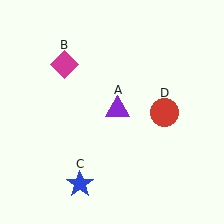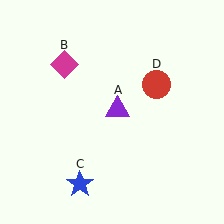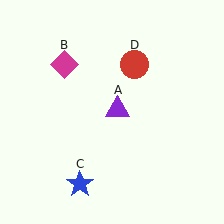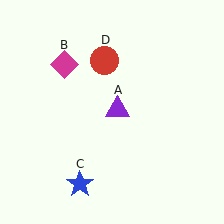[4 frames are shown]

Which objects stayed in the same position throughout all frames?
Purple triangle (object A) and magenta diamond (object B) and blue star (object C) remained stationary.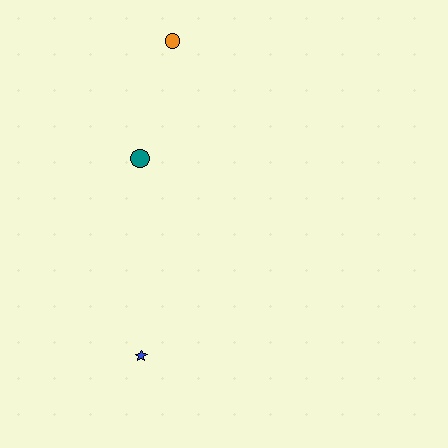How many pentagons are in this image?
There are no pentagons.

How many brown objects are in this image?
There are no brown objects.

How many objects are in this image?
There are 3 objects.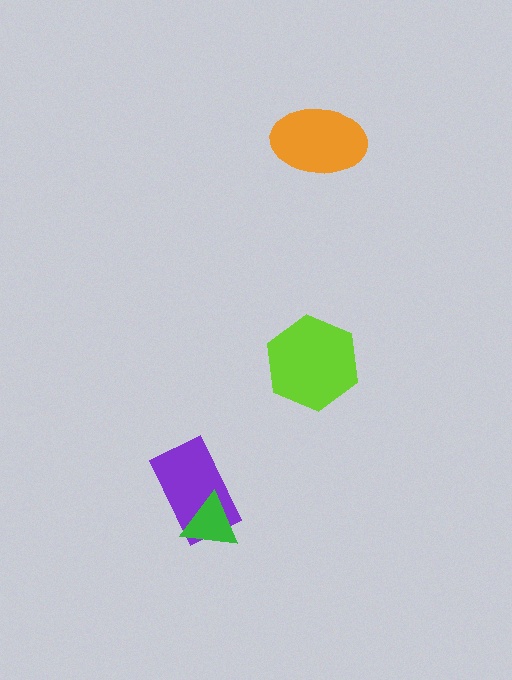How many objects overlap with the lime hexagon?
0 objects overlap with the lime hexagon.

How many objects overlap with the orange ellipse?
0 objects overlap with the orange ellipse.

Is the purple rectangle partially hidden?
Yes, it is partially covered by another shape.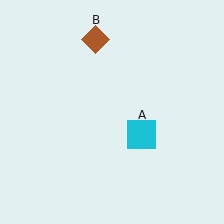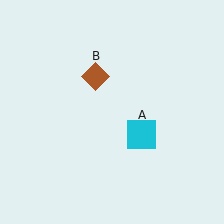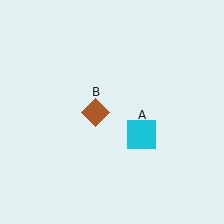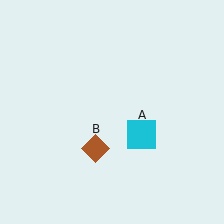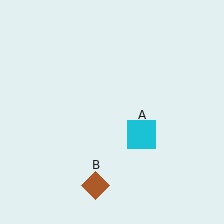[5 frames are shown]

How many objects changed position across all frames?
1 object changed position: brown diamond (object B).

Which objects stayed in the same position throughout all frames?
Cyan square (object A) remained stationary.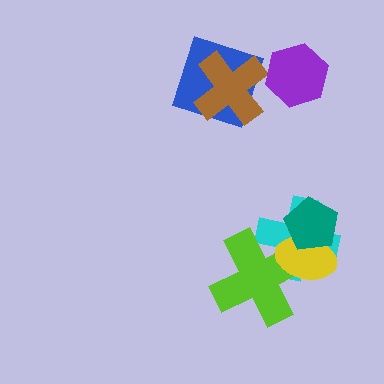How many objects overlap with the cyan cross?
3 objects overlap with the cyan cross.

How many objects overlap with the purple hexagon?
0 objects overlap with the purple hexagon.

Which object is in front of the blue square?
The brown cross is in front of the blue square.